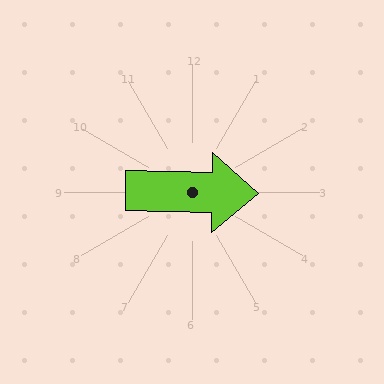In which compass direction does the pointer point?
East.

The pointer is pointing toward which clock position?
Roughly 3 o'clock.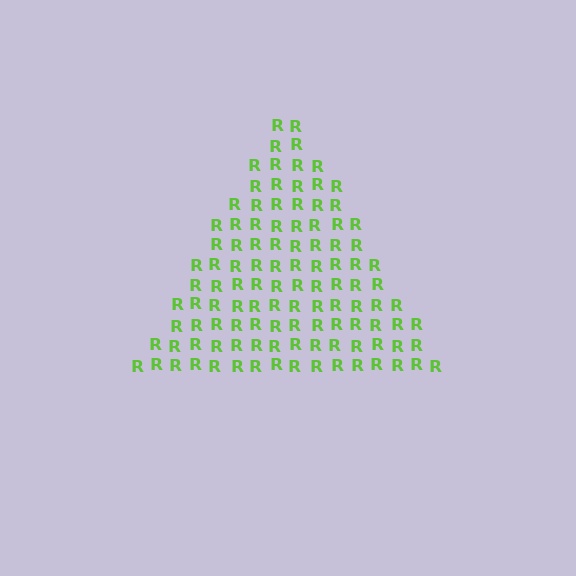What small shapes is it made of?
It is made of small letter R's.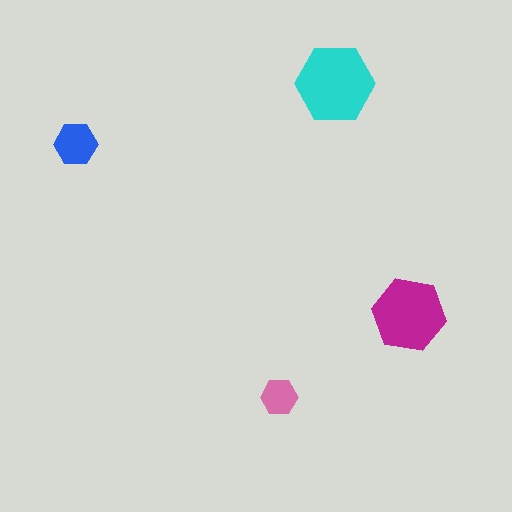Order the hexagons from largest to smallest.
the cyan one, the magenta one, the blue one, the pink one.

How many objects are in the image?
There are 4 objects in the image.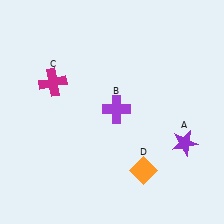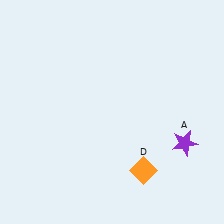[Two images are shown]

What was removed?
The purple cross (B), the magenta cross (C) were removed in Image 2.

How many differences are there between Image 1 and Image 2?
There are 2 differences between the two images.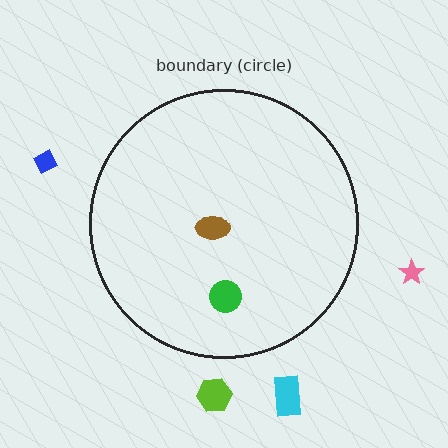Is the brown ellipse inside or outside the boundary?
Inside.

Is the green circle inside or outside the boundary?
Inside.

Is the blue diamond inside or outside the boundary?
Outside.